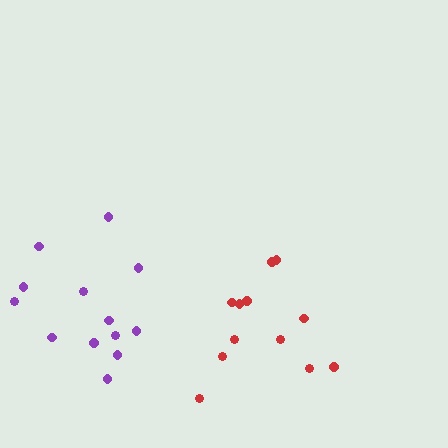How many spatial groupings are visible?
There are 2 spatial groupings.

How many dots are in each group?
Group 1: 12 dots, Group 2: 13 dots (25 total).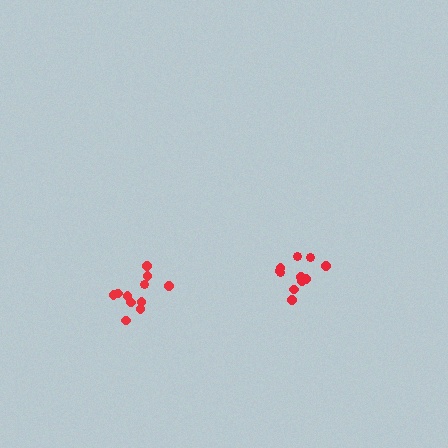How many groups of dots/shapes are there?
There are 2 groups.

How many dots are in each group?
Group 1: 11 dots, Group 2: 11 dots (22 total).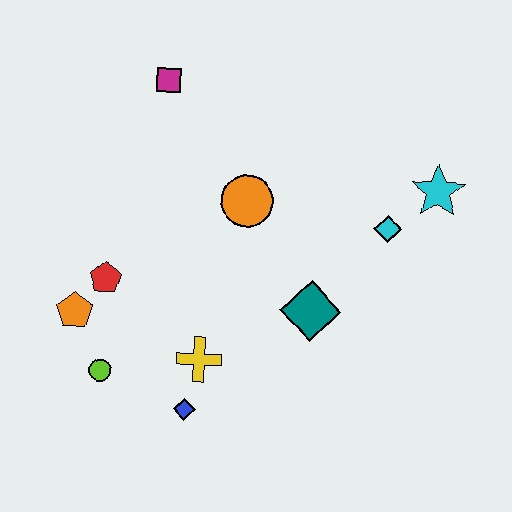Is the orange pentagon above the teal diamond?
No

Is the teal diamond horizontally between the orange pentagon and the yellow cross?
No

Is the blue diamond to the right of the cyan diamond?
No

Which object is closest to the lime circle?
The orange pentagon is closest to the lime circle.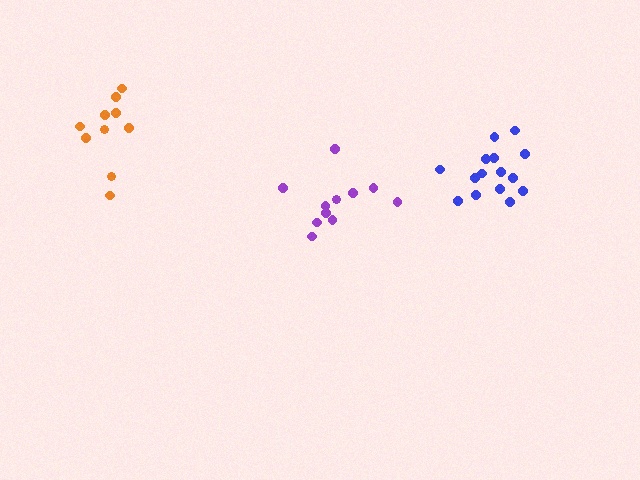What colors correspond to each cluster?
The clusters are colored: blue, orange, purple.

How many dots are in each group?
Group 1: 15 dots, Group 2: 10 dots, Group 3: 11 dots (36 total).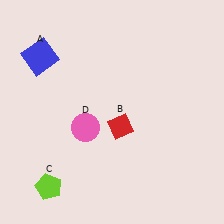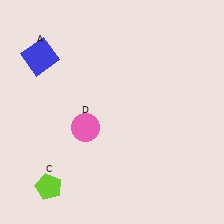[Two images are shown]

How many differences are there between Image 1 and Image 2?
There is 1 difference between the two images.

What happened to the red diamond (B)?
The red diamond (B) was removed in Image 2. It was in the bottom-right area of Image 1.